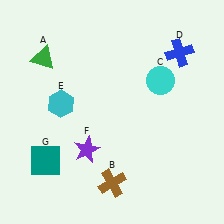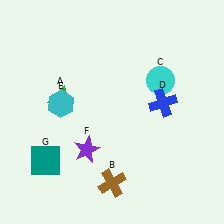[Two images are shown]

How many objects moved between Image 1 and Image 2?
2 objects moved between the two images.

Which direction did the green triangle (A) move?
The green triangle (A) moved down.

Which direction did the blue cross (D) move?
The blue cross (D) moved down.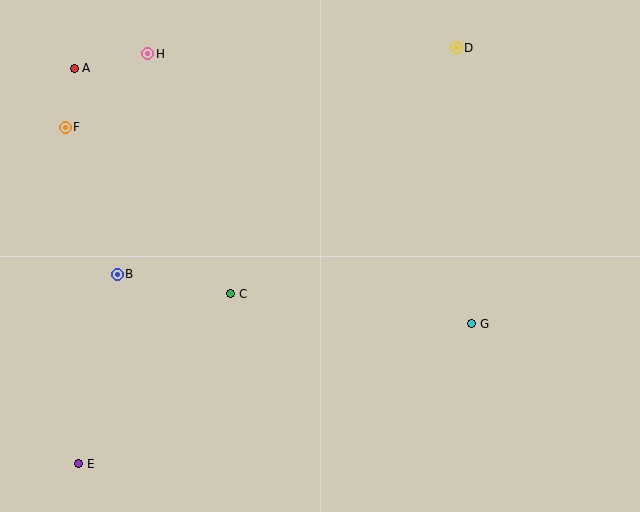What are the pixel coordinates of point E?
Point E is at (79, 464).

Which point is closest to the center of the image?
Point C at (231, 294) is closest to the center.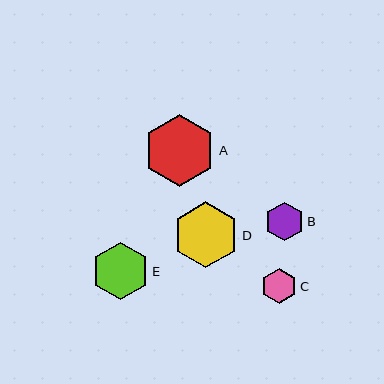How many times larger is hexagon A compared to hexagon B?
Hexagon A is approximately 1.9 times the size of hexagon B.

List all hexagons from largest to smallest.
From largest to smallest: A, D, E, B, C.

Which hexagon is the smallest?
Hexagon C is the smallest with a size of approximately 35 pixels.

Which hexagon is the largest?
Hexagon A is the largest with a size of approximately 72 pixels.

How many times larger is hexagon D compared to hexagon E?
Hexagon D is approximately 1.2 times the size of hexagon E.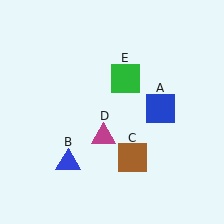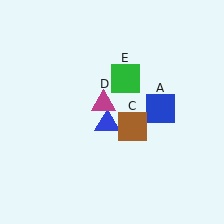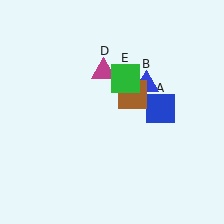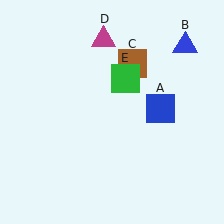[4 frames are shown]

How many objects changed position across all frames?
3 objects changed position: blue triangle (object B), brown square (object C), magenta triangle (object D).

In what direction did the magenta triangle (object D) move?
The magenta triangle (object D) moved up.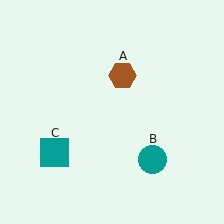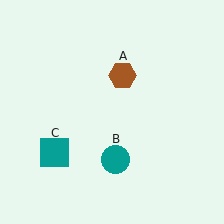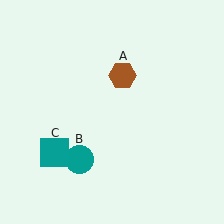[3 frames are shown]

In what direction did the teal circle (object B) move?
The teal circle (object B) moved left.